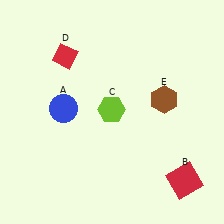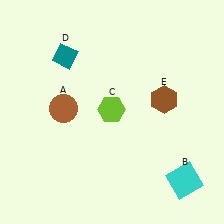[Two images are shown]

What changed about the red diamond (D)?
In Image 1, D is red. In Image 2, it changed to teal.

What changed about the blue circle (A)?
In Image 1, A is blue. In Image 2, it changed to brown.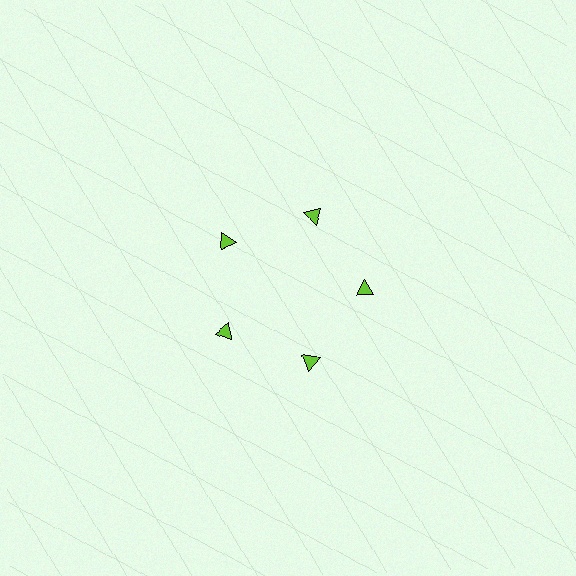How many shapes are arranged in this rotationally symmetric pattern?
There are 5 shapes, arranged in 5 groups of 1.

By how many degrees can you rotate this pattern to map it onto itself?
The pattern maps onto itself every 72 degrees of rotation.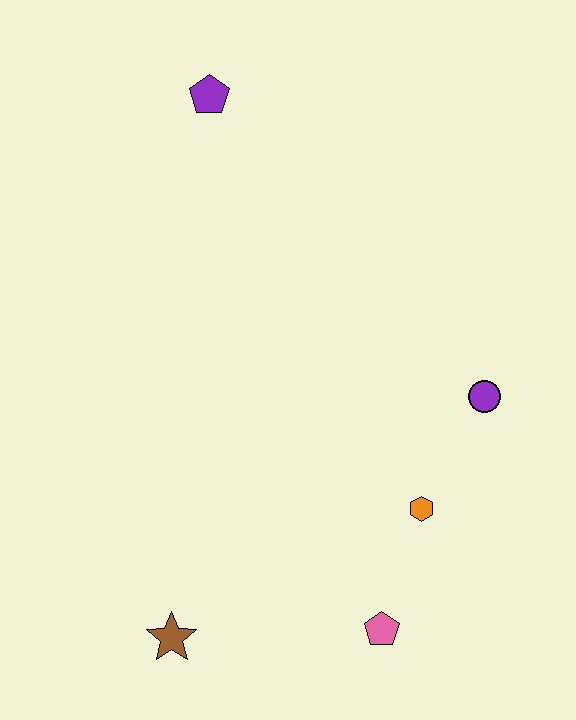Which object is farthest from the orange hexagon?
The purple pentagon is farthest from the orange hexagon.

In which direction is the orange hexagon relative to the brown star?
The orange hexagon is to the right of the brown star.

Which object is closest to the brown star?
The pink pentagon is closest to the brown star.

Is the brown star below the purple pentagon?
Yes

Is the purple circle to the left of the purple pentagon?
No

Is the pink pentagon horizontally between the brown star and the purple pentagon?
No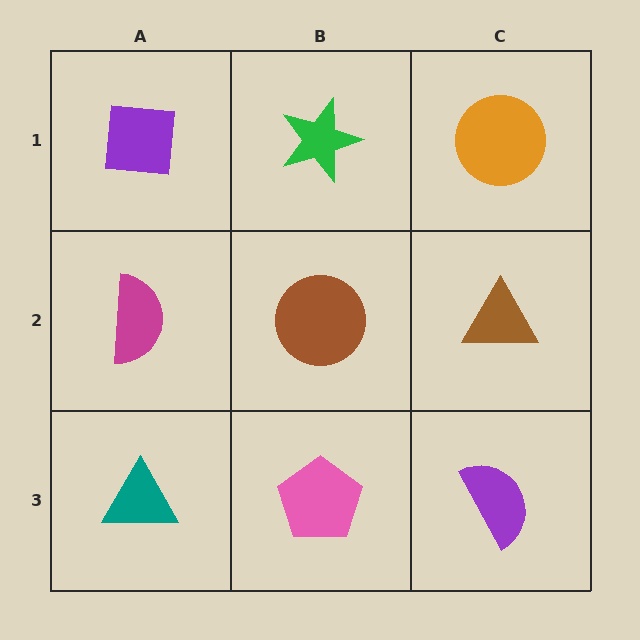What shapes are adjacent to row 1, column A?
A magenta semicircle (row 2, column A), a green star (row 1, column B).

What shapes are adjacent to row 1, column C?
A brown triangle (row 2, column C), a green star (row 1, column B).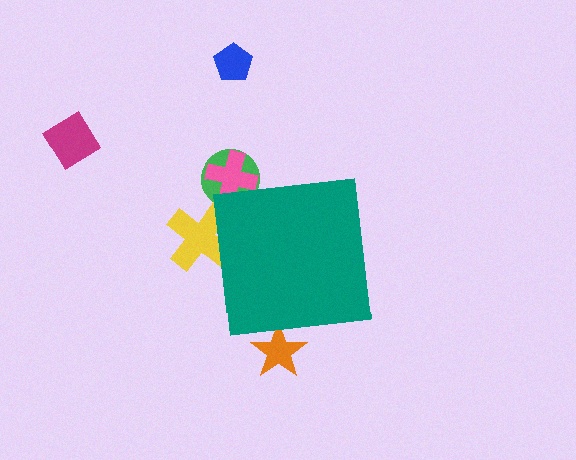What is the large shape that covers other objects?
A teal square.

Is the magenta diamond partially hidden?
No, the magenta diamond is fully visible.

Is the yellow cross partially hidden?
Yes, the yellow cross is partially hidden behind the teal square.